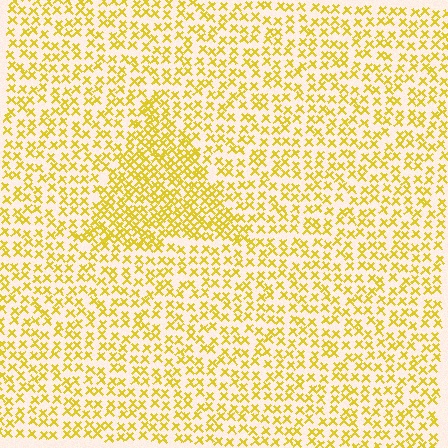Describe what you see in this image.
The image contains small yellow elements arranged at two different densities. A triangle-shaped region is visible where the elements are more densely packed than the surrounding area.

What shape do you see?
I see a triangle.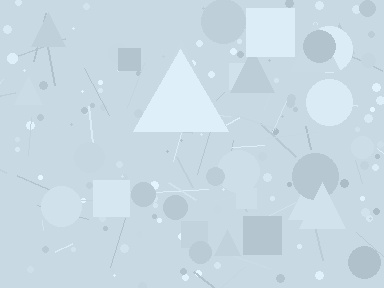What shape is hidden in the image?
A triangle is hidden in the image.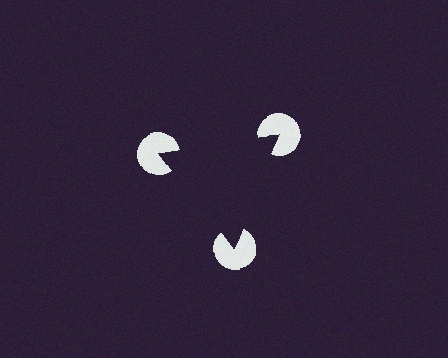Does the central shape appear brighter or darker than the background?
It typically appears slightly darker than the background, even though no actual brightness change is drawn.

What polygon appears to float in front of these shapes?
An illusory triangle — its edges are inferred from the aligned wedge cuts in the pac-man discs, not physically drawn.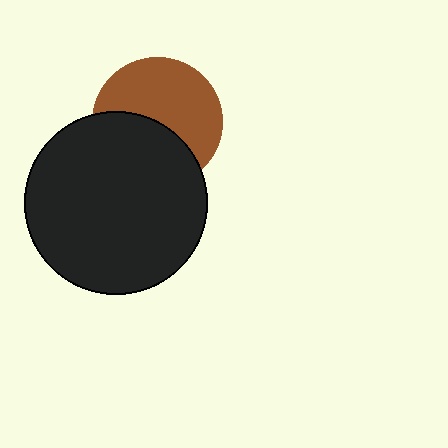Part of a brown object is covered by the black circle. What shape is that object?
It is a circle.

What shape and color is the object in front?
The object in front is a black circle.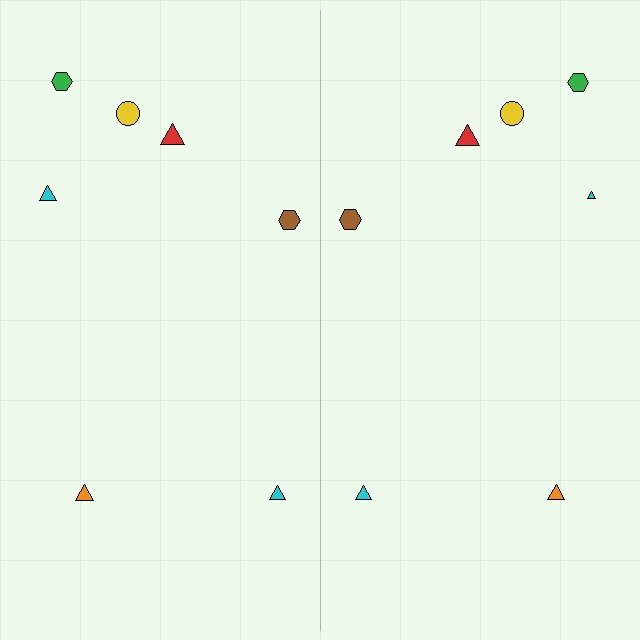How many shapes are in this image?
There are 14 shapes in this image.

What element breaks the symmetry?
The cyan triangle on the right side has a different size than its mirror counterpart.